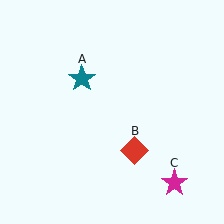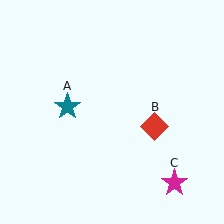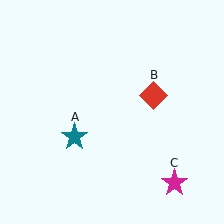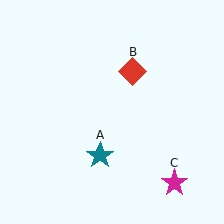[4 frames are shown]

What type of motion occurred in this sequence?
The teal star (object A), red diamond (object B) rotated counterclockwise around the center of the scene.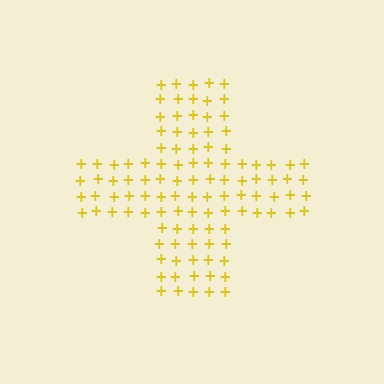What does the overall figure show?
The overall figure shows a cross.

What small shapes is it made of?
It is made of small plus signs.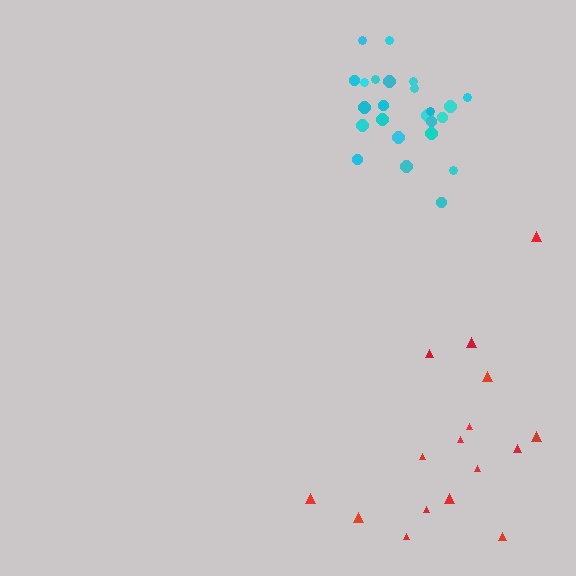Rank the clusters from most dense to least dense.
cyan, red.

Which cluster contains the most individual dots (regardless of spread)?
Cyan (24).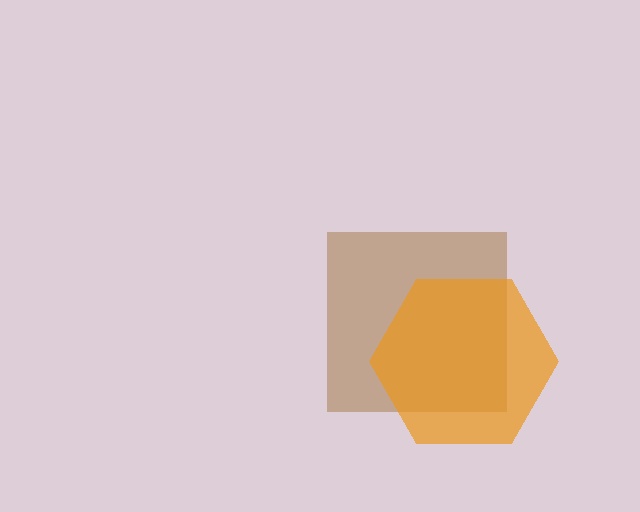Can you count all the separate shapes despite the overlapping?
Yes, there are 2 separate shapes.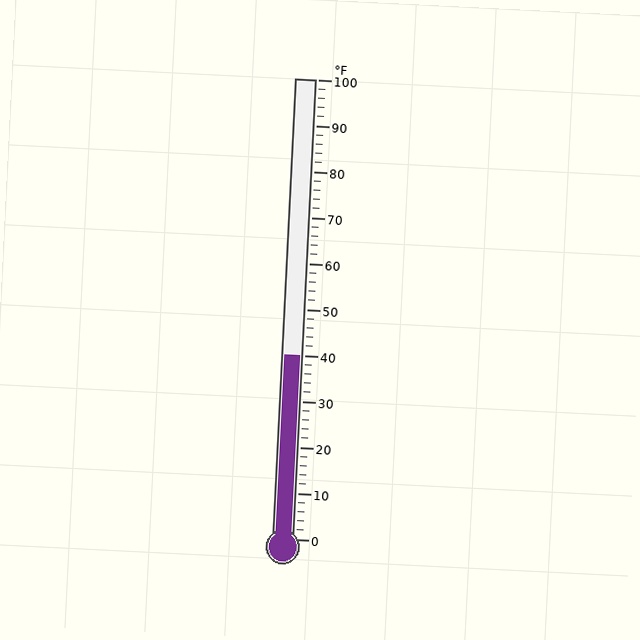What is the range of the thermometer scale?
The thermometer scale ranges from 0°F to 100°F.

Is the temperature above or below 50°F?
The temperature is below 50°F.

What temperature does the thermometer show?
The thermometer shows approximately 40°F.